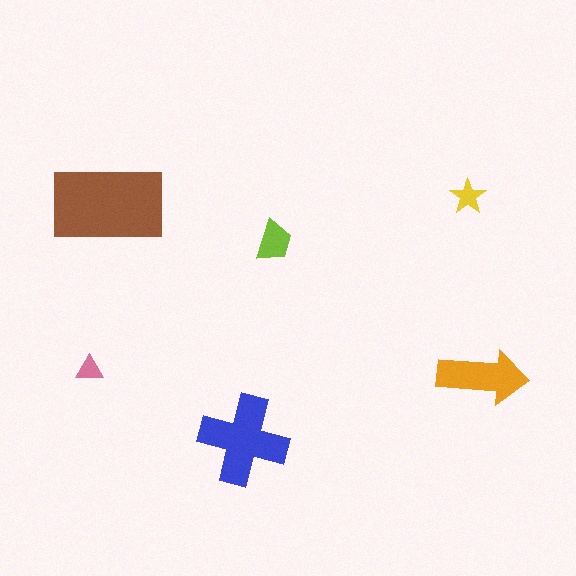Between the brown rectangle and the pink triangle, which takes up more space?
The brown rectangle.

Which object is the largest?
The brown rectangle.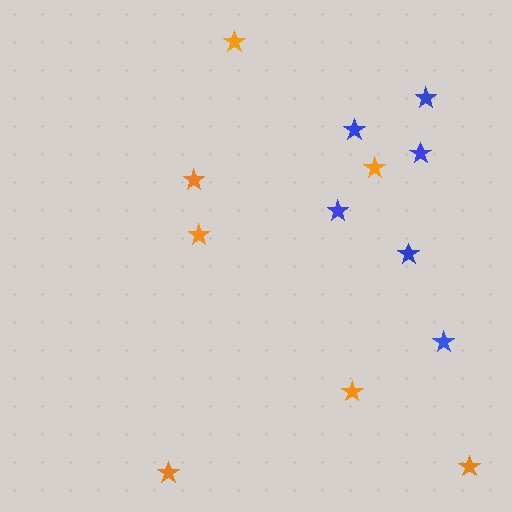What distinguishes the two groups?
There are 2 groups: one group of orange stars (7) and one group of blue stars (6).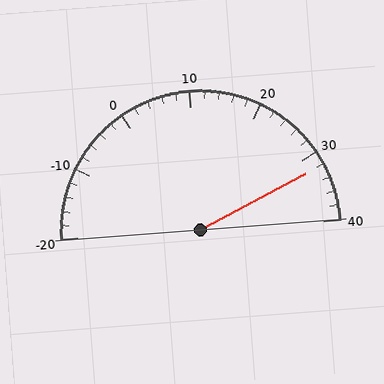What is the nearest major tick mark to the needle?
The nearest major tick mark is 30.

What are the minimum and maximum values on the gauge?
The gauge ranges from -20 to 40.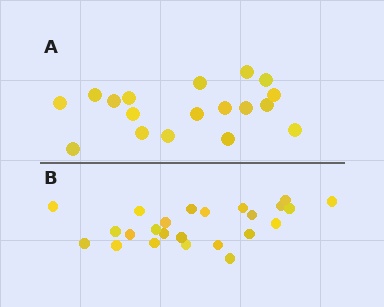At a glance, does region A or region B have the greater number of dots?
Region B (the bottom region) has more dots.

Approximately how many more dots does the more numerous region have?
Region B has about 6 more dots than region A.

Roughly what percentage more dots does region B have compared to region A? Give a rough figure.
About 35% more.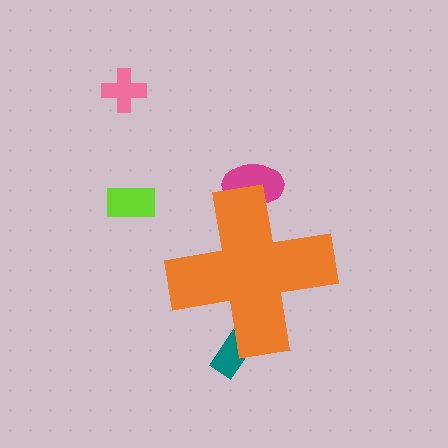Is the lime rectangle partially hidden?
No, the lime rectangle is fully visible.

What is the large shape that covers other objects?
An orange cross.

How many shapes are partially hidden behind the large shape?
2 shapes are partially hidden.